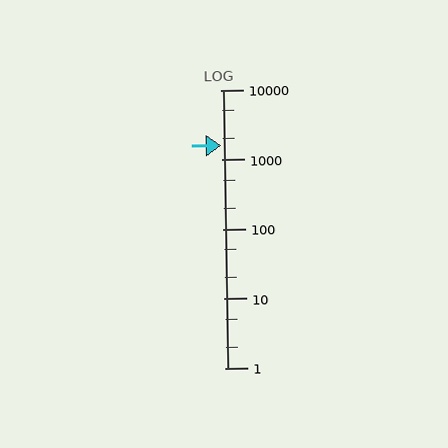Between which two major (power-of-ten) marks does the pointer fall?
The pointer is between 1000 and 10000.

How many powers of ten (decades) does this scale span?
The scale spans 4 decades, from 1 to 10000.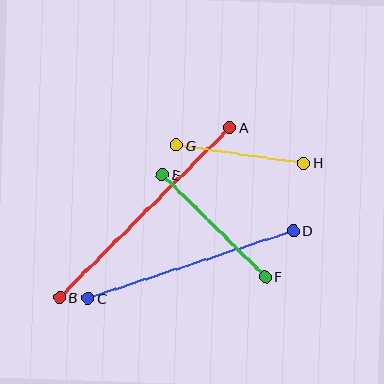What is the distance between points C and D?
The distance is approximately 216 pixels.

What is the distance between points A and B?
The distance is approximately 241 pixels.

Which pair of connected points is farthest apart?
Points A and B are farthest apart.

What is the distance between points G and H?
The distance is approximately 128 pixels.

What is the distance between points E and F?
The distance is approximately 145 pixels.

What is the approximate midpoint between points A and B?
The midpoint is at approximately (145, 213) pixels.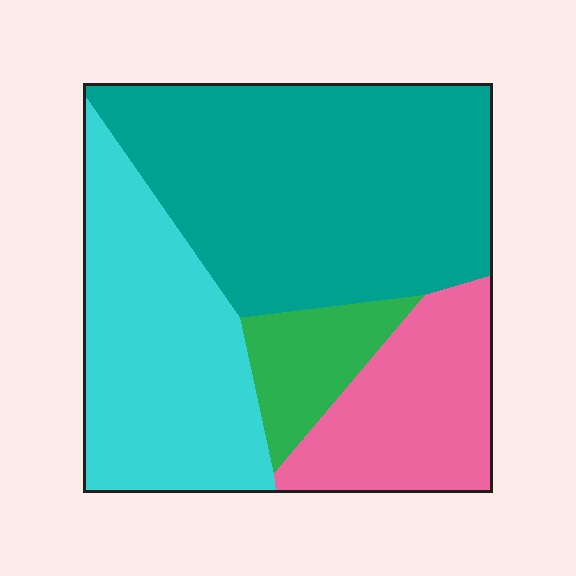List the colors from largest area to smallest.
From largest to smallest: teal, cyan, pink, green.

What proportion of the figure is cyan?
Cyan covers roughly 30% of the figure.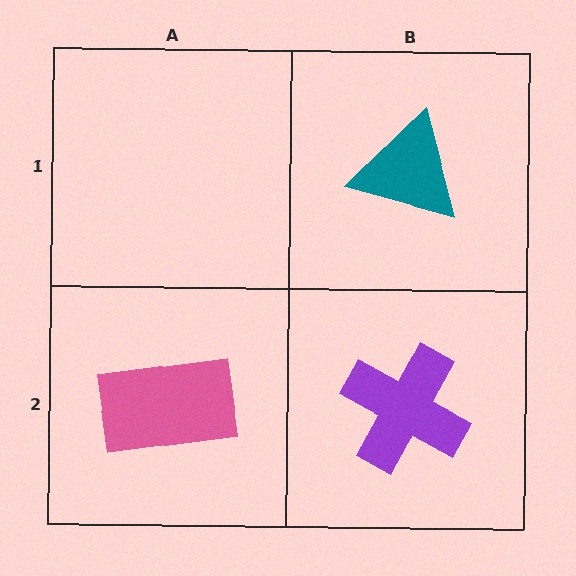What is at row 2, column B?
A purple cross.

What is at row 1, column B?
A teal triangle.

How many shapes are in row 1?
1 shape.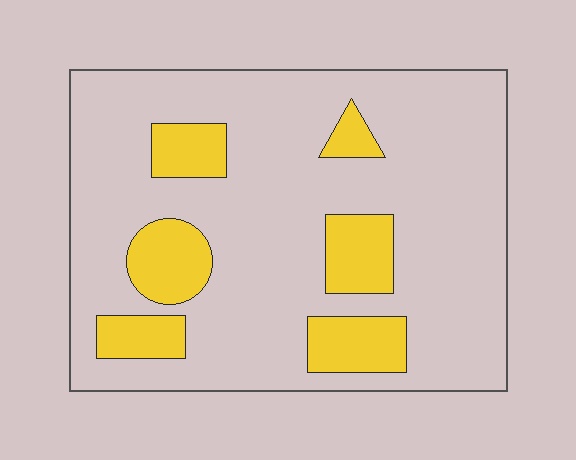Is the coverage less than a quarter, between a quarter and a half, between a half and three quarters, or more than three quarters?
Less than a quarter.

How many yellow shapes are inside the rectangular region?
6.